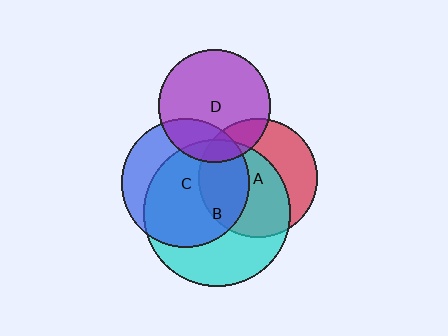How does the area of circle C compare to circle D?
Approximately 1.3 times.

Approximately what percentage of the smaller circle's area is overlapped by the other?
Approximately 60%.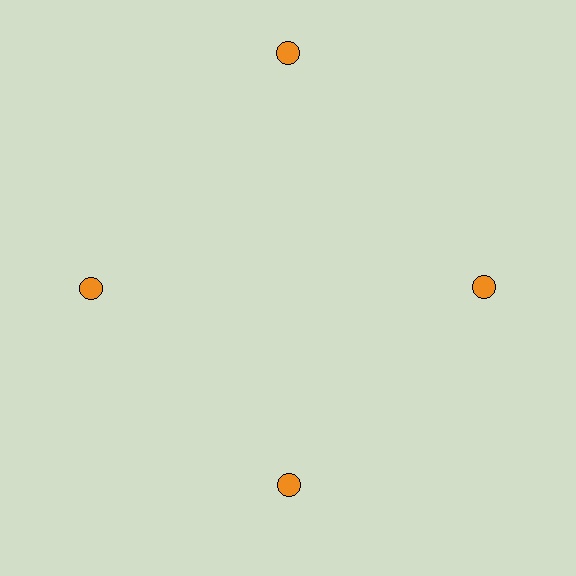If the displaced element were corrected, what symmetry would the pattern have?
It would have 4-fold rotational symmetry — the pattern would map onto itself every 90 degrees.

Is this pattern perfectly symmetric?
No. The 4 orange circles are arranged in a ring, but one element near the 12 o'clock position is pushed outward from the center, breaking the 4-fold rotational symmetry.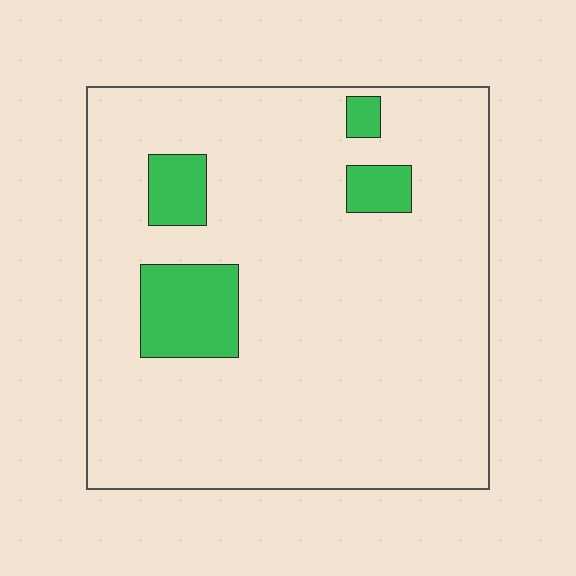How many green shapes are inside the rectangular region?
4.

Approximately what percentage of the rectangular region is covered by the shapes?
Approximately 10%.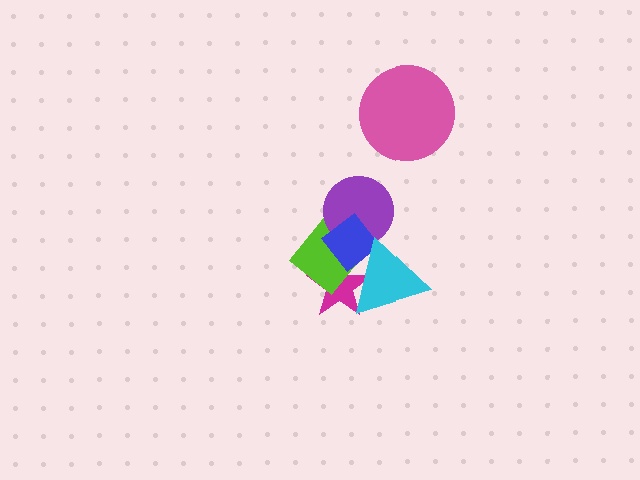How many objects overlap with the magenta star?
3 objects overlap with the magenta star.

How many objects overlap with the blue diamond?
4 objects overlap with the blue diamond.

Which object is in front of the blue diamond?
The cyan triangle is in front of the blue diamond.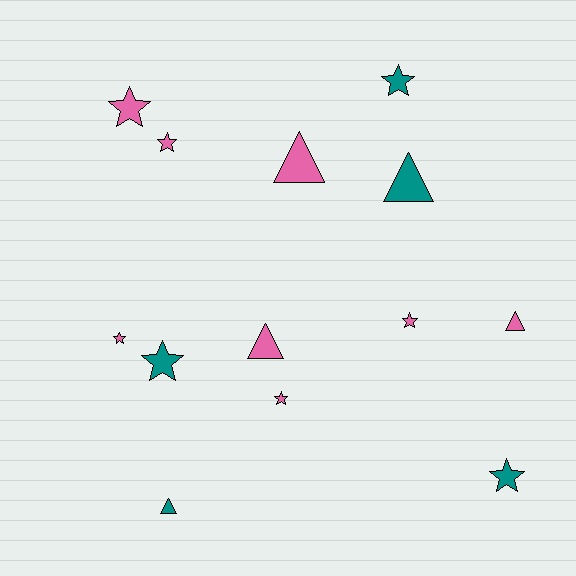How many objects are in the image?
There are 13 objects.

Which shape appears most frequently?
Star, with 8 objects.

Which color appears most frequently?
Pink, with 8 objects.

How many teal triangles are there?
There are 2 teal triangles.